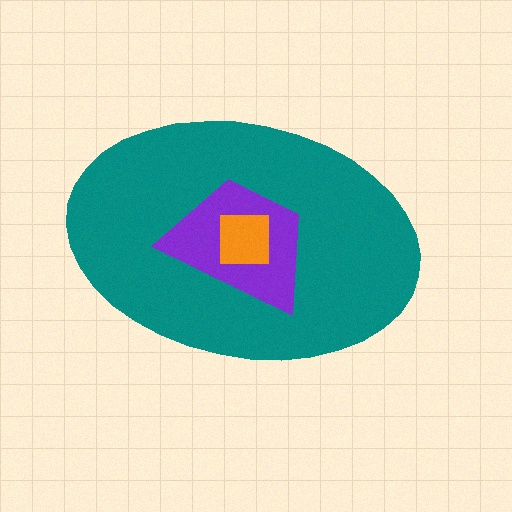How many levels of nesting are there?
3.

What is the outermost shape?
The teal ellipse.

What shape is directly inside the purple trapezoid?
The orange square.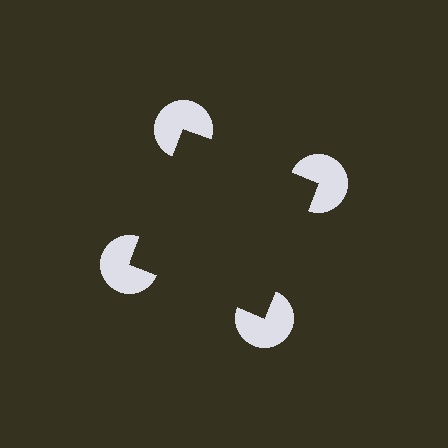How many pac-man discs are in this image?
There are 4 — one at each vertex of the illusory square.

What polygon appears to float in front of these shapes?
An illusory square — its edges are inferred from the aligned wedge cuts in the pac-man discs, not physically drawn.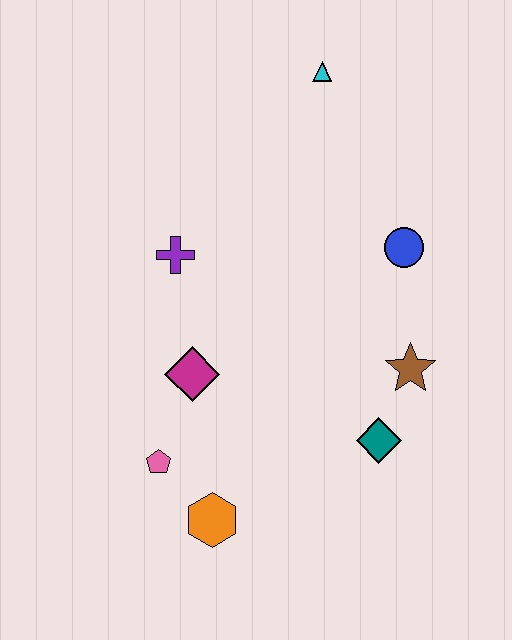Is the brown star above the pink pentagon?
Yes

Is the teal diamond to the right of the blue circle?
No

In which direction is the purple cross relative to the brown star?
The purple cross is to the left of the brown star.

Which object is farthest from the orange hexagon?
The cyan triangle is farthest from the orange hexagon.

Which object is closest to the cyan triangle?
The blue circle is closest to the cyan triangle.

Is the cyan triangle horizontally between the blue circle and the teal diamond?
No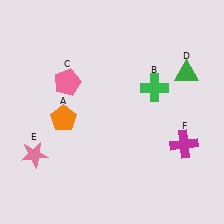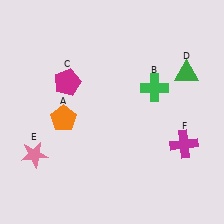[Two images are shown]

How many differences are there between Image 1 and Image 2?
There is 1 difference between the two images.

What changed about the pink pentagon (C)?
In Image 1, C is pink. In Image 2, it changed to magenta.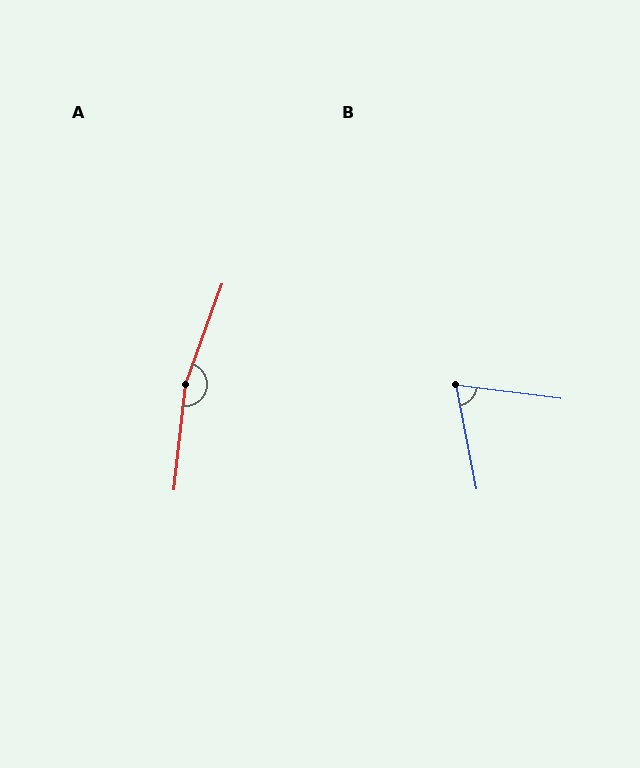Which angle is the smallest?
B, at approximately 71 degrees.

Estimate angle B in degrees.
Approximately 71 degrees.